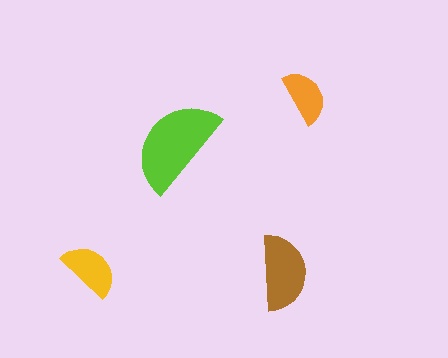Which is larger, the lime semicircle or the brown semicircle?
The lime one.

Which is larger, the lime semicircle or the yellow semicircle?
The lime one.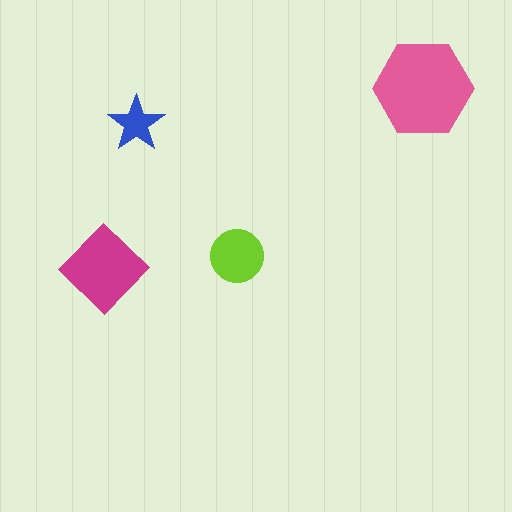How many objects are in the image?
There are 4 objects in the image.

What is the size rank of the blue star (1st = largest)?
4th.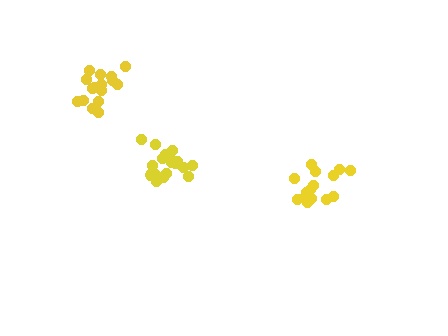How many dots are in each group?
Group 1: 15 dots, Group 2: 19 dots, Group 3: 16 dots (50 total).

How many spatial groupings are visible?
There are 3 spatial groupings.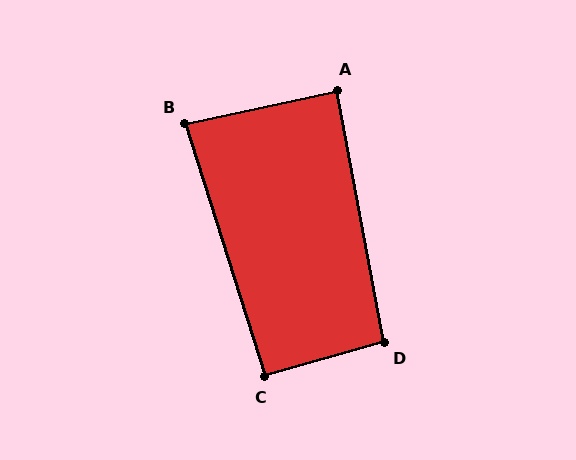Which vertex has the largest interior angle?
D, at approximately 95 degrees.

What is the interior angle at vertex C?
Approximately 92 degrees (approximately right).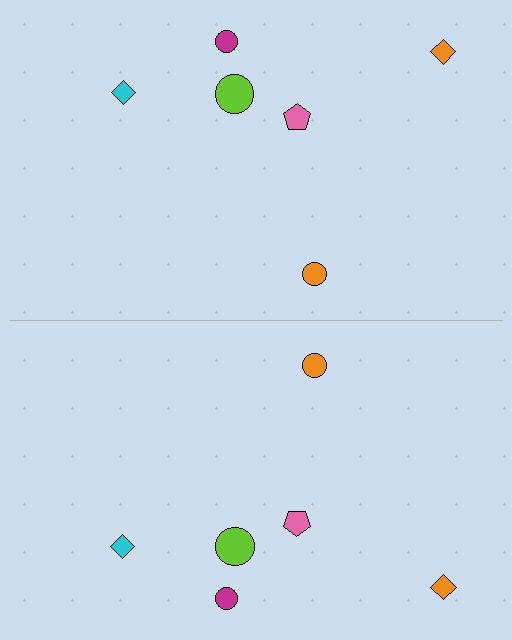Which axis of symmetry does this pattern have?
The pattern has a horizontal axis of symmetry running through the center of the image.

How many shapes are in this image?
There are 12 shapes in this image.